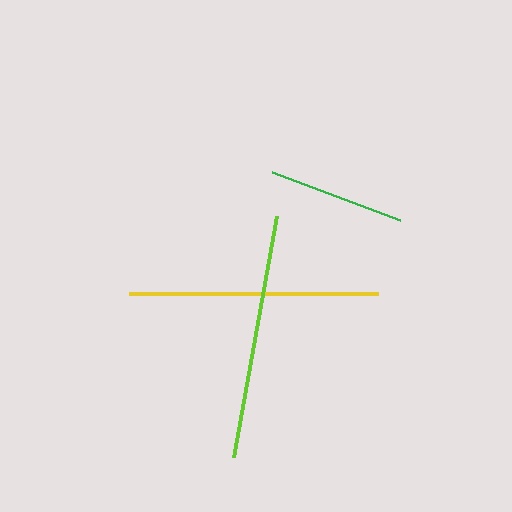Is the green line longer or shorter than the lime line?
The lime line is longer than the green line.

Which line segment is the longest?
The yellow line is the longest at approximately 249 pixels.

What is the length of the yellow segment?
The yellow segment is approximately 249 pixels long.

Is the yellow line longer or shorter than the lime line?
The yellow line is longer than the lime line.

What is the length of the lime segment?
The lime segment is approximately 245 pixels long.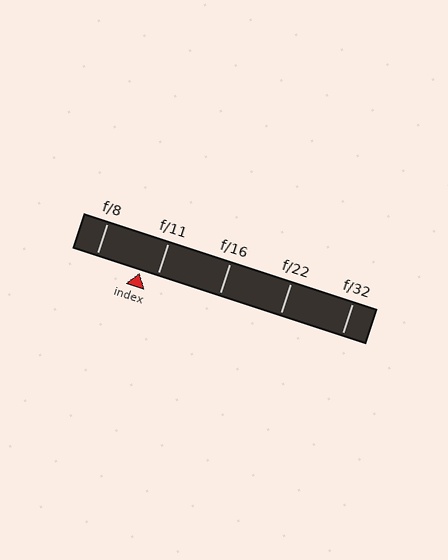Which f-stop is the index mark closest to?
The index mark is closest to f/11.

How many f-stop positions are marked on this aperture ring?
There are 5 f-stop positions marked.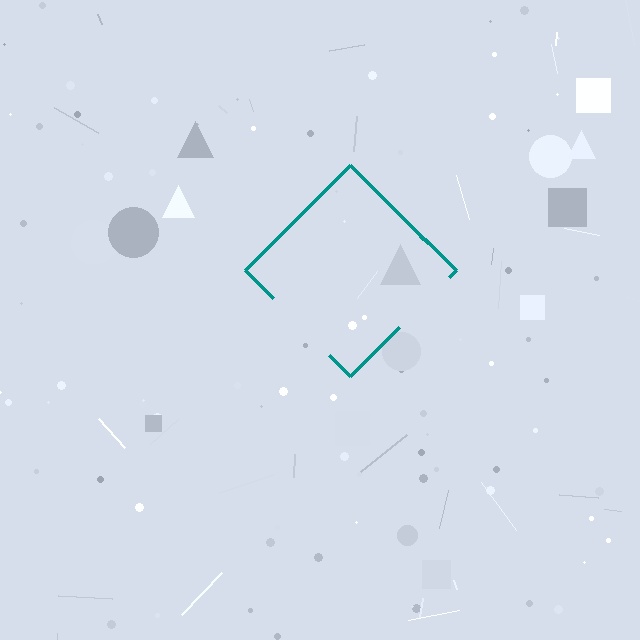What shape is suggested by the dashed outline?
The dashed outline suggests a diamond.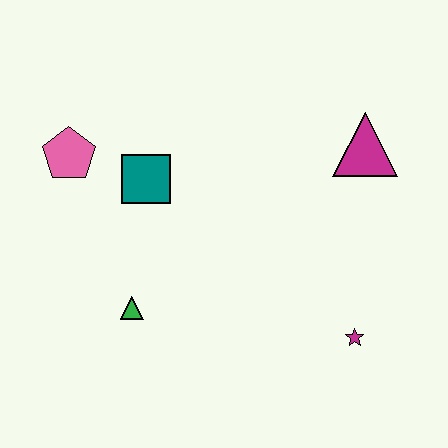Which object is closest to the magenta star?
The magenta triangle is closest to the magenta star.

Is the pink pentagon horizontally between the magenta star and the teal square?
No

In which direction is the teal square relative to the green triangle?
The teal square is above the green triangle.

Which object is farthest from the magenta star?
The pink pentagon is farthest from the magenta star.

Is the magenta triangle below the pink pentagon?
No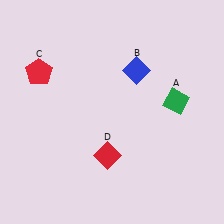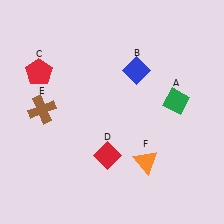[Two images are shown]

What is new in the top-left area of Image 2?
A brown cross (E) was added in the top-left area of Image 2.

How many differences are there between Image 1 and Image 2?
There are 2 differences between the two images.